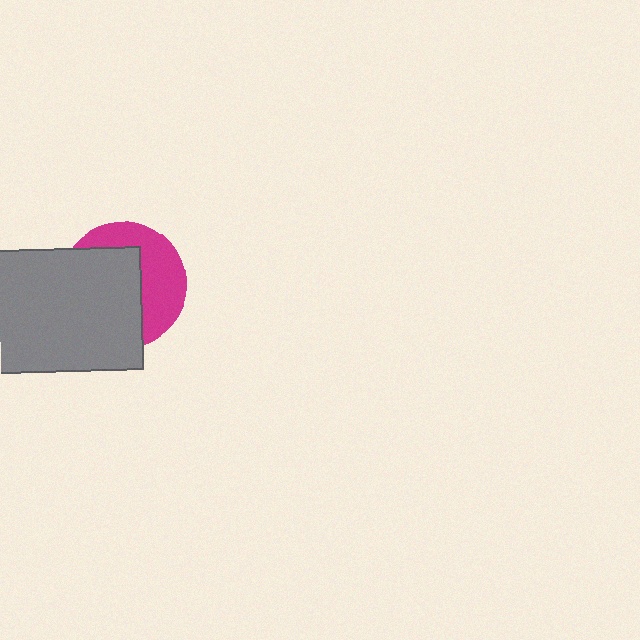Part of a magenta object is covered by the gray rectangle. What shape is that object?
It is a circle.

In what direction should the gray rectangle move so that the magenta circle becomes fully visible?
The gray rectangle should move left. That is the shortest direction to clear the overlap and leave the magenta circle fully visible.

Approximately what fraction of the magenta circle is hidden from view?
Roughly 58% of the magenta circle is hidden behind the gray rectangle.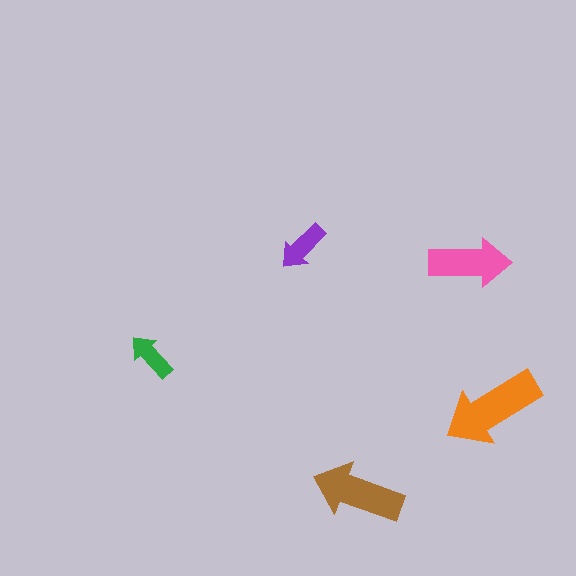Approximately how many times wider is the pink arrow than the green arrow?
About 1.5 times wider.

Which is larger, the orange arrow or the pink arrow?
The orange one.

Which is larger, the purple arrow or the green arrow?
The purple one.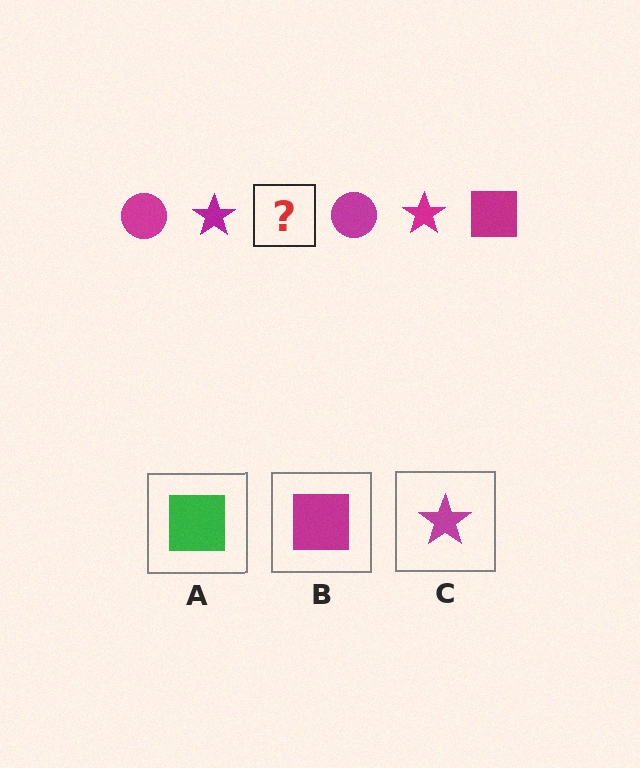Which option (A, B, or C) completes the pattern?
B.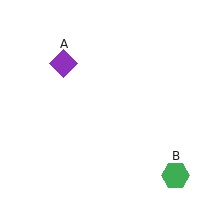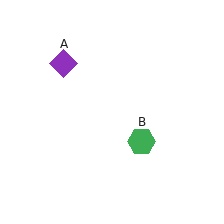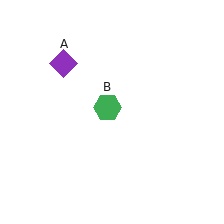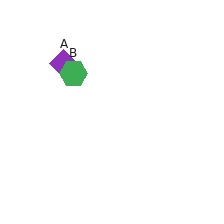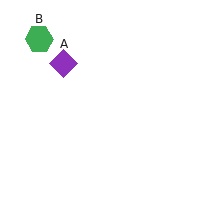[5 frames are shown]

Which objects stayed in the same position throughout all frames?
Purple diamond (object A) remained stationary.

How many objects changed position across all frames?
1 object changed position: green hexagon (object B).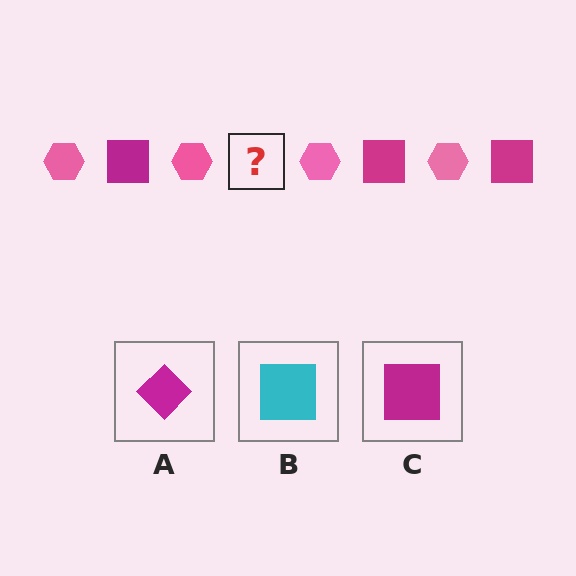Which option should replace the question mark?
Option C.